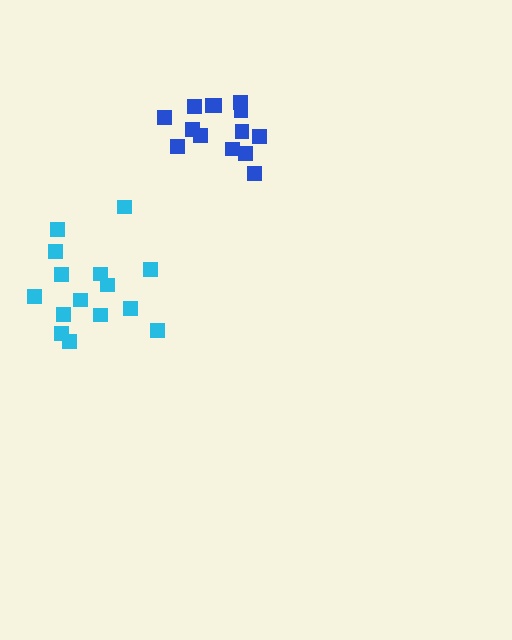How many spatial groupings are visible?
There are 2 spatial groupings.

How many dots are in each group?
Group 1: 15 dots, Group 2: 14 dots (29 total).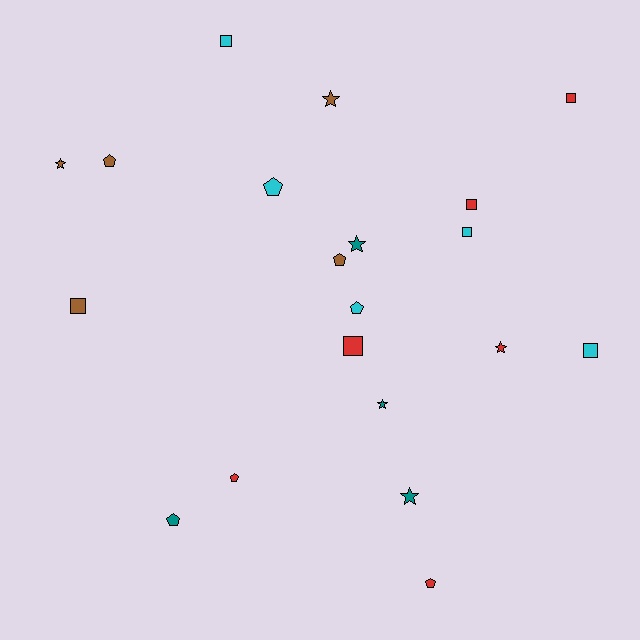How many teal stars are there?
There are 3 teal stars.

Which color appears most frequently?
Red, with 6 objects.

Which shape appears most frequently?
Pentagon, with 7 objects.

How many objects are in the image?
There are 20 objects.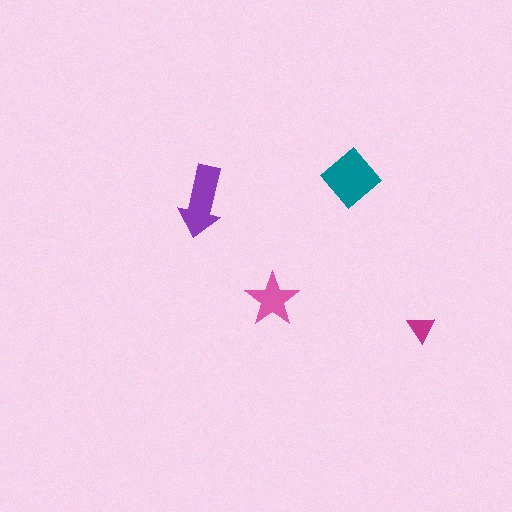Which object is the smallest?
The magenta triangle.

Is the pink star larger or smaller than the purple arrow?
Smaller.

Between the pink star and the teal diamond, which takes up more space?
The teal diamond.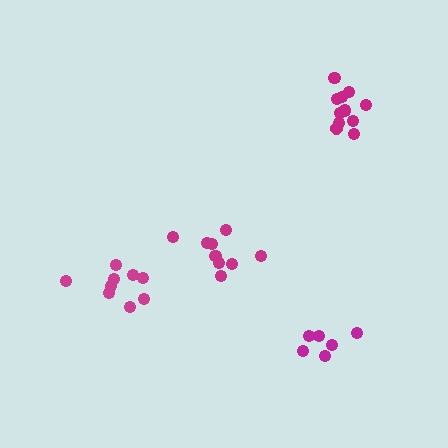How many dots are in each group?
Group 1: 9 dots, Group 2: 9 dots, Group 3: 11 dots, Group 4: 6 dots (35 total).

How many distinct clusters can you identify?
There are 4 distinct clusters.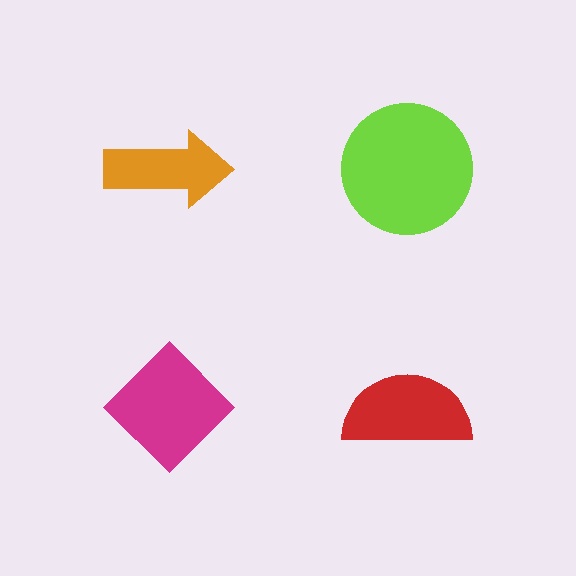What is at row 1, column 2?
A lime circle.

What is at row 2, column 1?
A magenta diamond.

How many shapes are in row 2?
2 shapes.